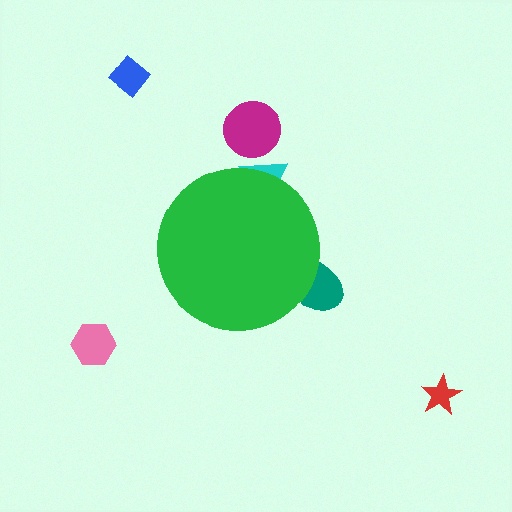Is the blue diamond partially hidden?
No, the blue diamond is fully visible.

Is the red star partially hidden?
No, the red star is fully visible.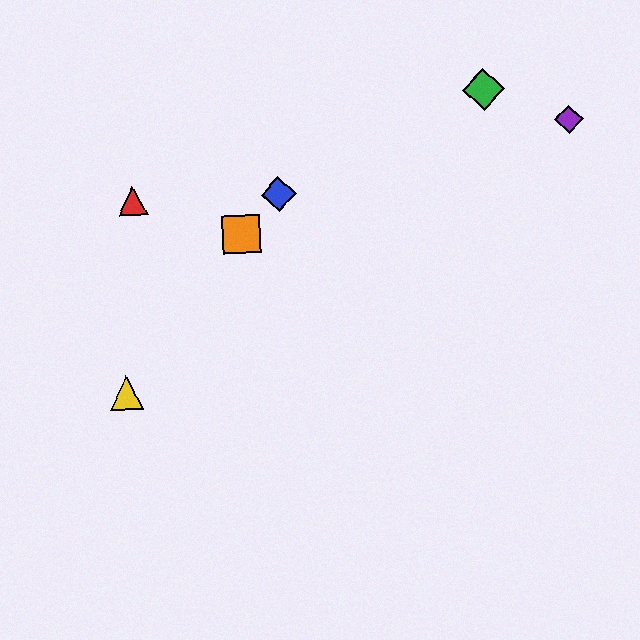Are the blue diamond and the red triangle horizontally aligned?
Yes, both are at y≈194.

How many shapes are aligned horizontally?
2 shapes (the red triangle, the blue diamond) are aligned horizontally.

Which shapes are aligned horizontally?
The red triangle, the blue diamond are aligned horizontally.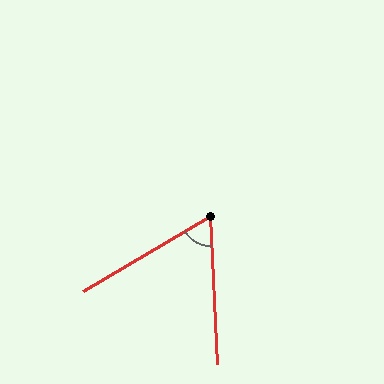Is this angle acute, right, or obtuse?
It is acute.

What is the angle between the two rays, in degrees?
Approximately 62 degrees.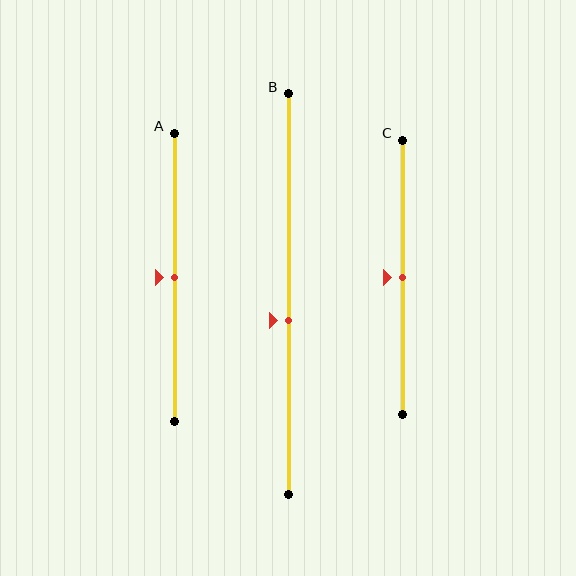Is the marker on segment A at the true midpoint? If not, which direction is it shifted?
Yes, the marker on segment A is at the true midpoint.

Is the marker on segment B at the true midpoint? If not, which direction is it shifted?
No, the marker on segment B is shifted downward by about 7% of the segment length.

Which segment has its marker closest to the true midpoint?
Segment A has its marker closest to the true midpoint.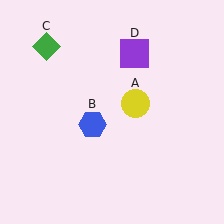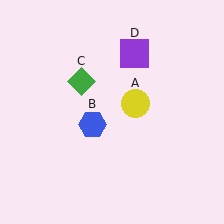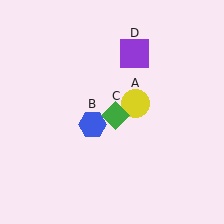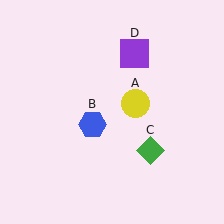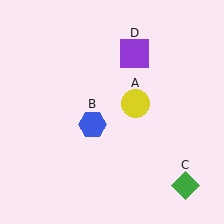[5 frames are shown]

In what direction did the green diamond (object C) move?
The green diamond (object C) moved down and to the right.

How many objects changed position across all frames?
1 object changed position: green diamond (object C).